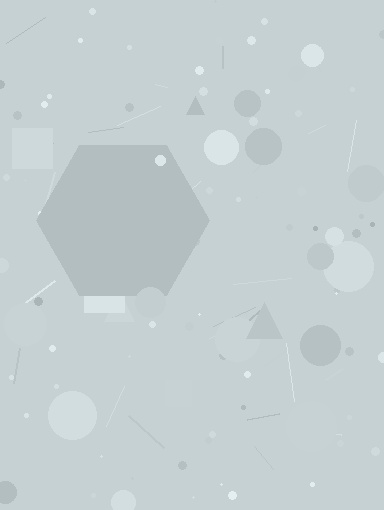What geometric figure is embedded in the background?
A hexagon is embedded in the background.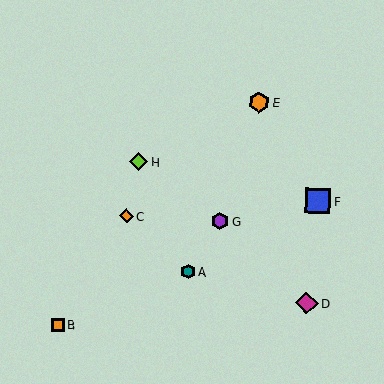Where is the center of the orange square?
The center of the orange square is at (58, 325).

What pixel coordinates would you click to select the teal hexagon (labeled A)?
Click at (188, 271) to select the teal hexagon A.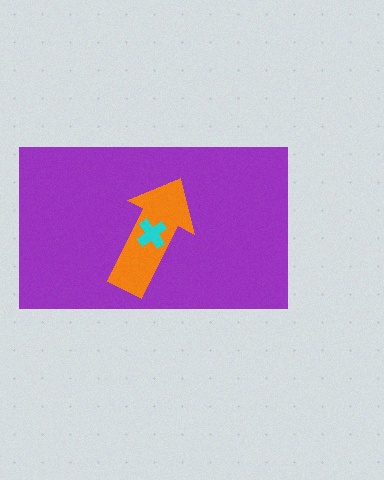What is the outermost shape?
The purple rectangle.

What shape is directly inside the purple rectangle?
The orange arrow.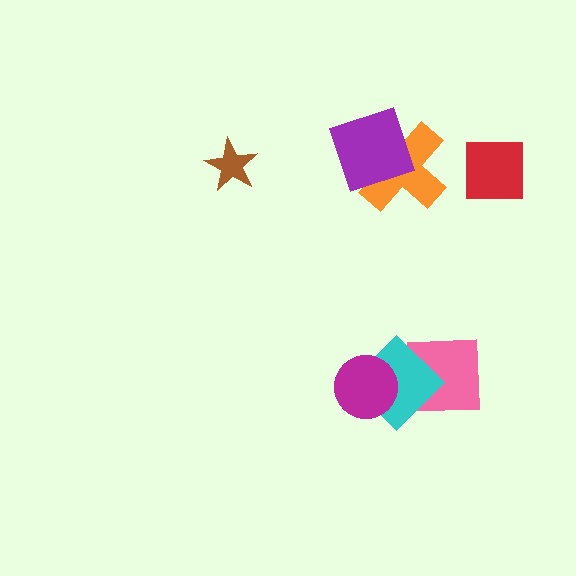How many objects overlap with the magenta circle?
1 object overlaps with the magenta circle.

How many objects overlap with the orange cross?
1 object overlaps with the orange cross.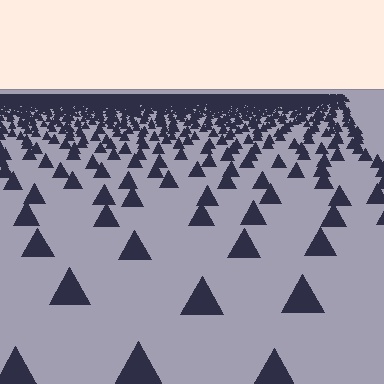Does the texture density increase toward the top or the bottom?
Density increases toward the top.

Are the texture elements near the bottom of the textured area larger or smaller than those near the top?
Larger. Near the bottom, elements are closer to the viewer and appear at a bigger on-screen size.